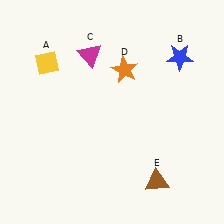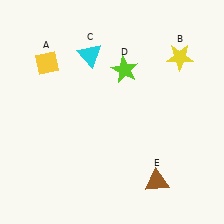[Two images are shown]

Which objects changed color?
B changed from blue to yellow. C changed from magenta to cyan. D changed from orange to lime.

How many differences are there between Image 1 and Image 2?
There are 3 differences between the two images.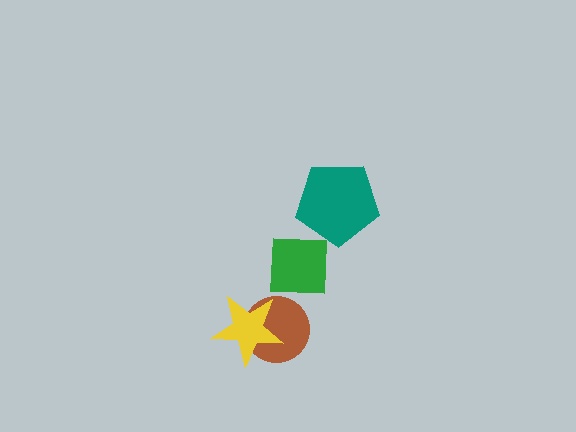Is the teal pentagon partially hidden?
No, no other shape covers it.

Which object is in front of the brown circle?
The yellow star is in front of the brown circle.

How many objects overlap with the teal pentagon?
0 objects overlap with the teal pentagon.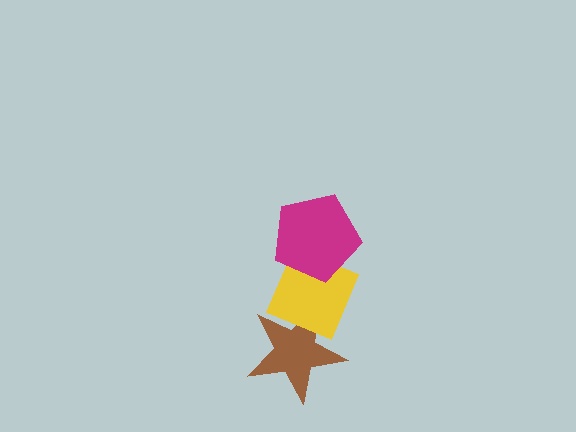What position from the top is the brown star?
The brown star is 3rd from the top.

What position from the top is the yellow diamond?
The yellow diamond is 2nd from the top.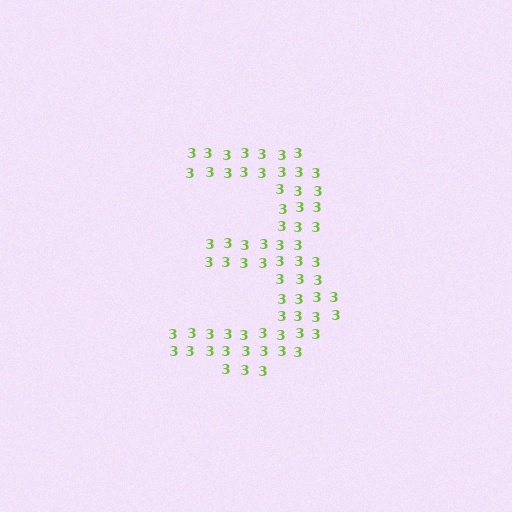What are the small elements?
The small elements are digit 3's.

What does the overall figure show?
The overall figure shows the digit 3.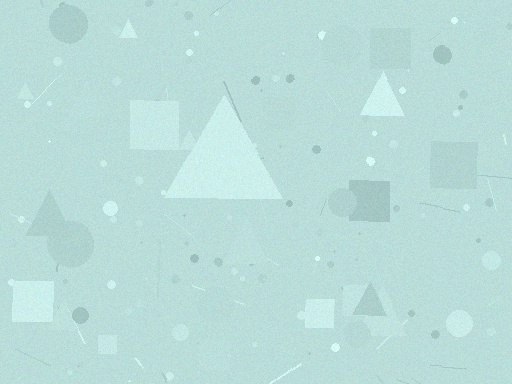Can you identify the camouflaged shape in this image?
The camouflaged shape is a triangle.